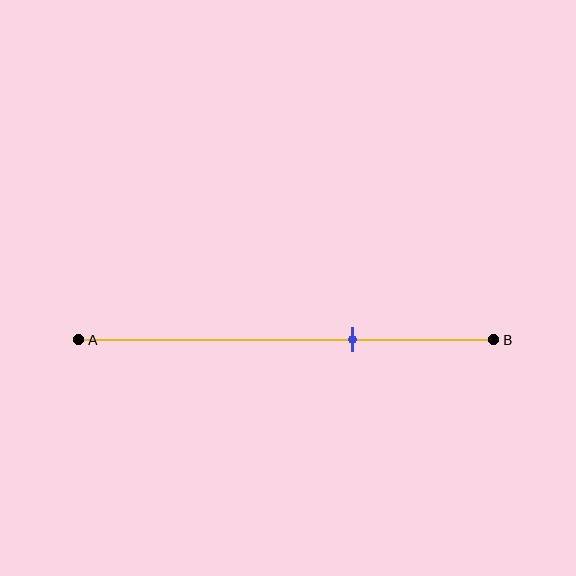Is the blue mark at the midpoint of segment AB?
No, the mark is at about 65% from A, not at the 50% midpoint.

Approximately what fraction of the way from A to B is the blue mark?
The blue mark is approximately 65% of the way from A to B.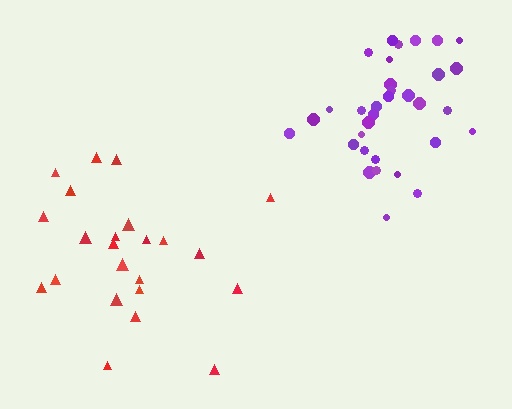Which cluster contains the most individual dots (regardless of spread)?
Purple (33).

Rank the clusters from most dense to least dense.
purple, red.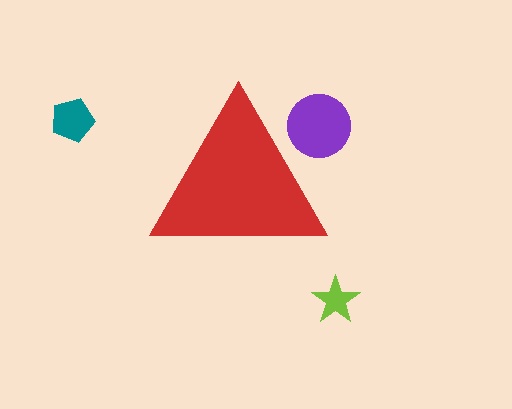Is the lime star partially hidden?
No, the lime star is fully visible.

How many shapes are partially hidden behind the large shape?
1 shape is partially hidden.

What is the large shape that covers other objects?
A red triangle.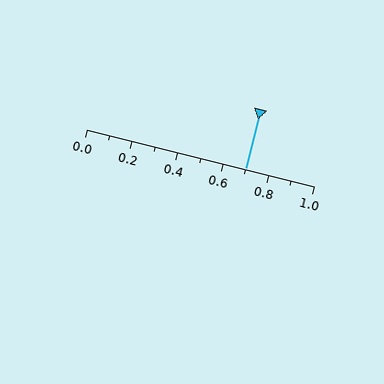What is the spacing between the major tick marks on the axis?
The major ticks are spaced 0.2 apart.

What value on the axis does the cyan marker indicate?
The marker indicates approximately 0.7.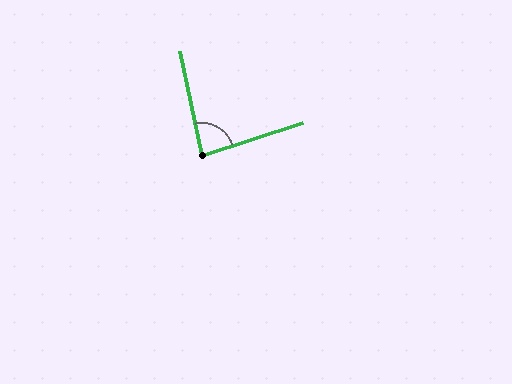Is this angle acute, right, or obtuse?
It is acute.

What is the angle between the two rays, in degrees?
Approximately 84 degrees.